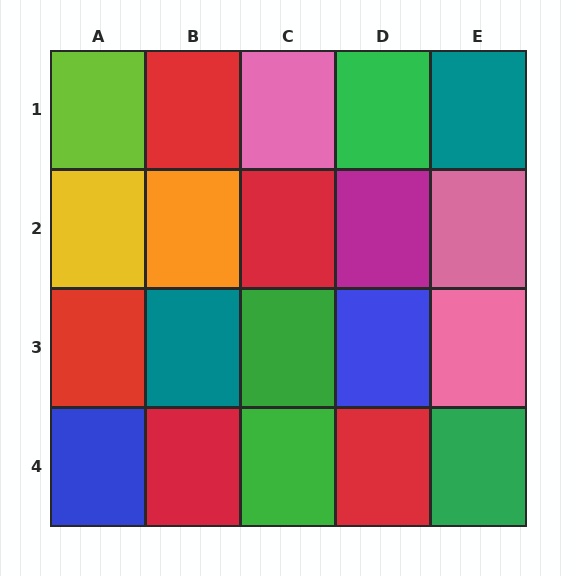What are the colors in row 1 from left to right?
Lime, red, pink, green, teal.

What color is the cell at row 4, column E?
Green.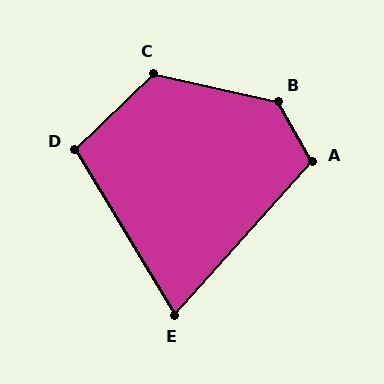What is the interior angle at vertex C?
Approximately 123 degrees (obtuse).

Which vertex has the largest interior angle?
B, at approximately 133 degrees.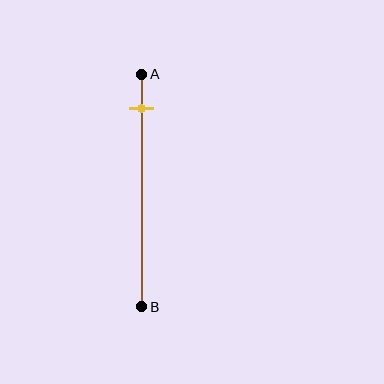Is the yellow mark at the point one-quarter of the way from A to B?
No, the mark is at about 15% from A, not at the 25% one-quarter point.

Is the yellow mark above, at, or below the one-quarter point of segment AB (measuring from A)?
The yellow mark is above the one-quarter point of segment AB.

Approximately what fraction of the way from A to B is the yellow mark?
The yellow mark is approximately 15% of the way from A to B.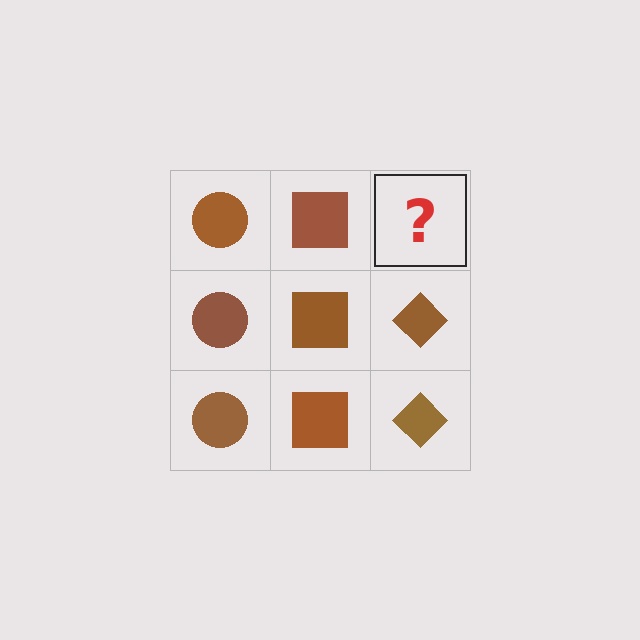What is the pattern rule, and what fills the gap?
The rule is that each column has a consistent shape. The gap should be filled with a brown diamond.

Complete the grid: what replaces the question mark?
The question mark should be replaced with a brown diamond.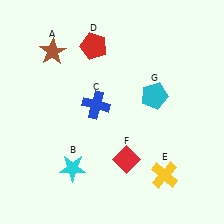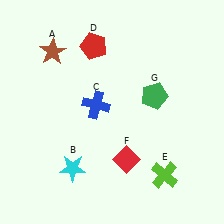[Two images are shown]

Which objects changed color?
E changed from yellow to lime. G changed from cyan to green.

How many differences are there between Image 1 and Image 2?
There are 2 differences between the two images.